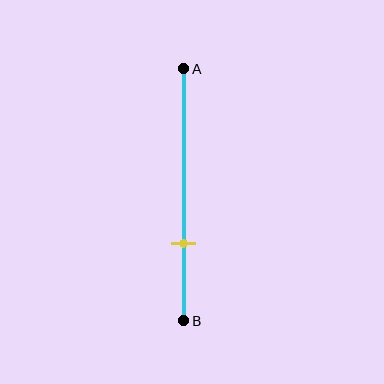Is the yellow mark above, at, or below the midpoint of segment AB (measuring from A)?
The yellow mark is below the midpoint of segment AB.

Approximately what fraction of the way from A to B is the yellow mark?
The yellow mark is approximately 70% of the way from A to B.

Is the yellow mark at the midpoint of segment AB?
No, the mark is at about 70% from A, not at the 50% midpoint.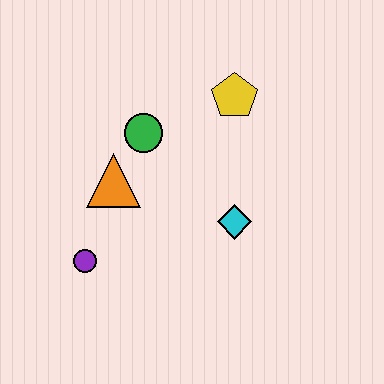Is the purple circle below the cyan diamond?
Yes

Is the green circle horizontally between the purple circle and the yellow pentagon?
Yes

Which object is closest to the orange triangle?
The green circle is closest to the orange triangle.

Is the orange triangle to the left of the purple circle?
No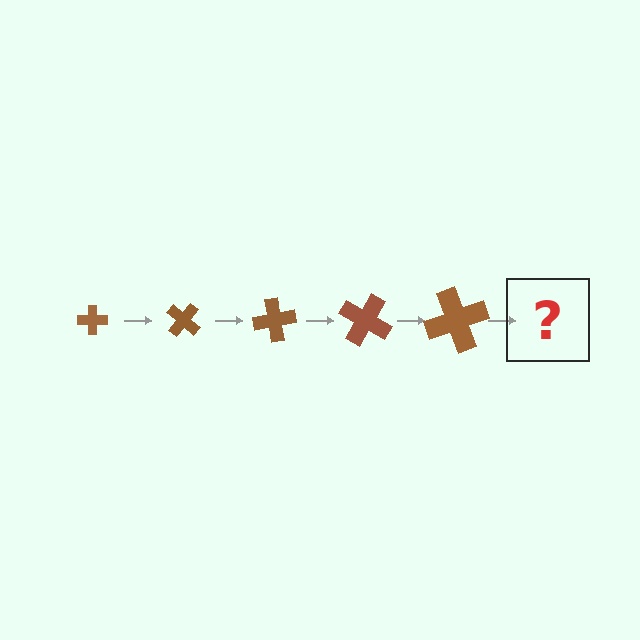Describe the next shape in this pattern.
It should be a cross, larger than the previous one and rotated 200 degrees from the start.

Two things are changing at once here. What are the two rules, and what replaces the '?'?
The two rules are that the cross grows larger each step and it rotates 40 degrees each step. The '?' should be a cross, larger than the previous one and rotated 200 degrees from the start.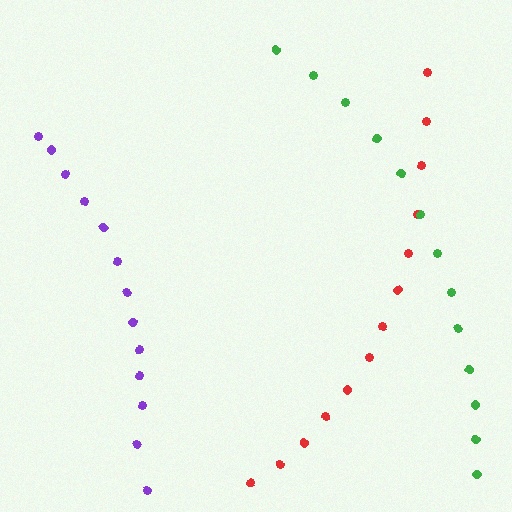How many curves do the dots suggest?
There are 3 distinct paths.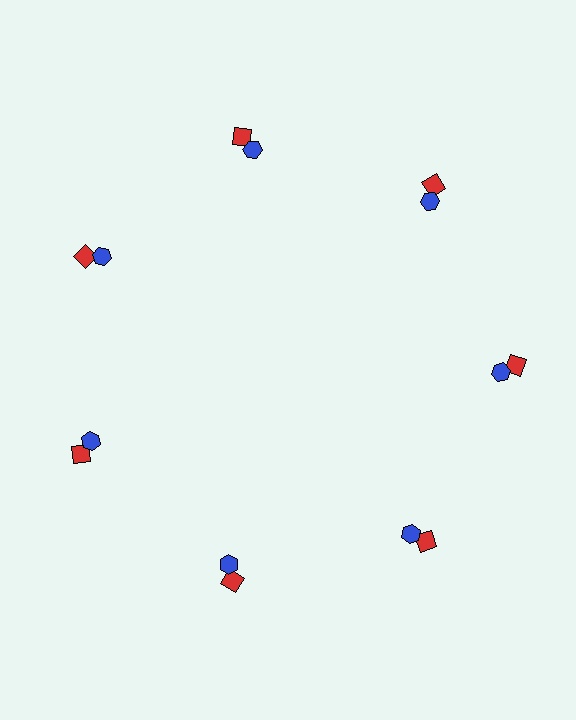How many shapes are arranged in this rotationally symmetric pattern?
There are 14 shapes, arranged in 7 groups of 2.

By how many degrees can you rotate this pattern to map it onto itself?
The pattern maps onto itself every 51 degrees of rotation.